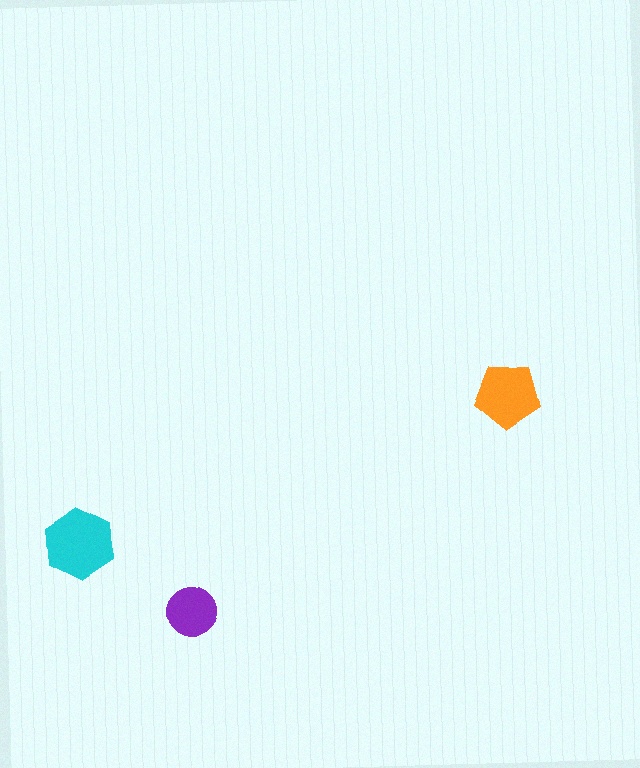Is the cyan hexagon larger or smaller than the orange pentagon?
Larger.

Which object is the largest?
The cyan hexagon.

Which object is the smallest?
The purple circle.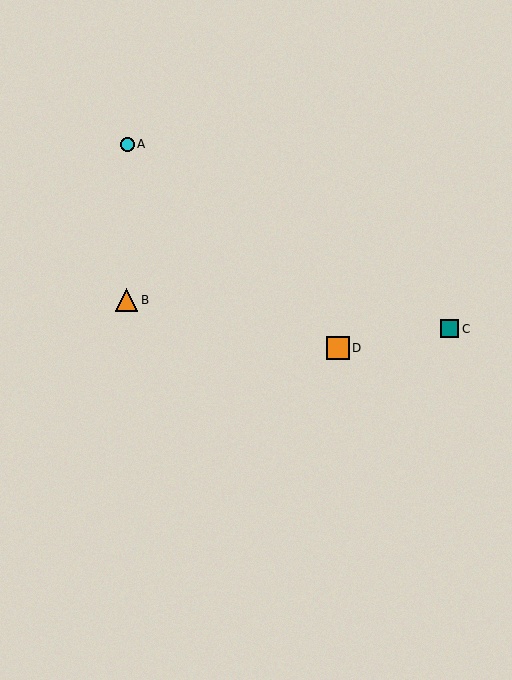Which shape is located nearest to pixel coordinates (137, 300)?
The orange triangle (labeled B) at (126, 300) is nearest to that location.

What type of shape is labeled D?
Shape D is an orange square.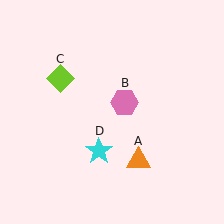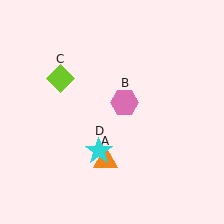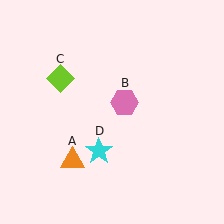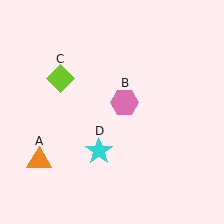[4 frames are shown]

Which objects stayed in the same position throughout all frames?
Pink hexagon (object B) and lime diamond (object C) and cyan star (object D) remained stationary.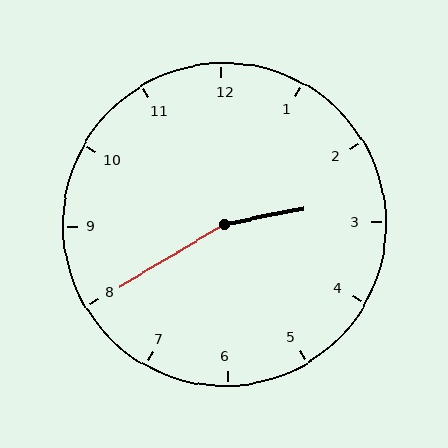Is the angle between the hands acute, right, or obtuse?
It is obtuse.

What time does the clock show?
2:40.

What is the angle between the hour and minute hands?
Approximately 160 degrees.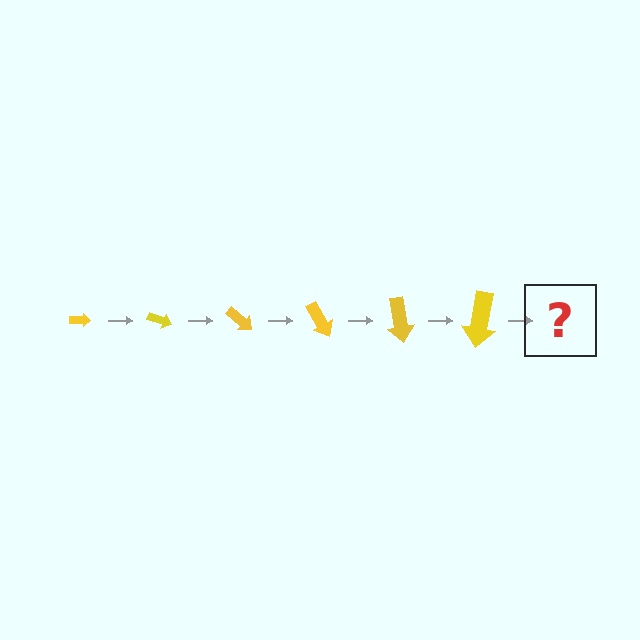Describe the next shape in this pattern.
It should be an arrow, larger than the previous one and rotated 120 degrees from the start.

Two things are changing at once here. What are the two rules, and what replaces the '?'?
The two rules are that the arrow grows larger each step and it rotates 20 degrees each step. The '?' should be an arrow, larger than the previous one and rotated 120 degrees from the start.